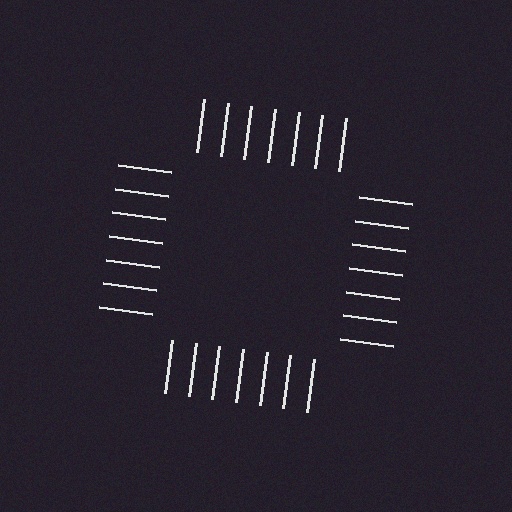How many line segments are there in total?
28 — 7 along each of the 4 edges.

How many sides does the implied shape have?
4 sides — the line-ends trace a square.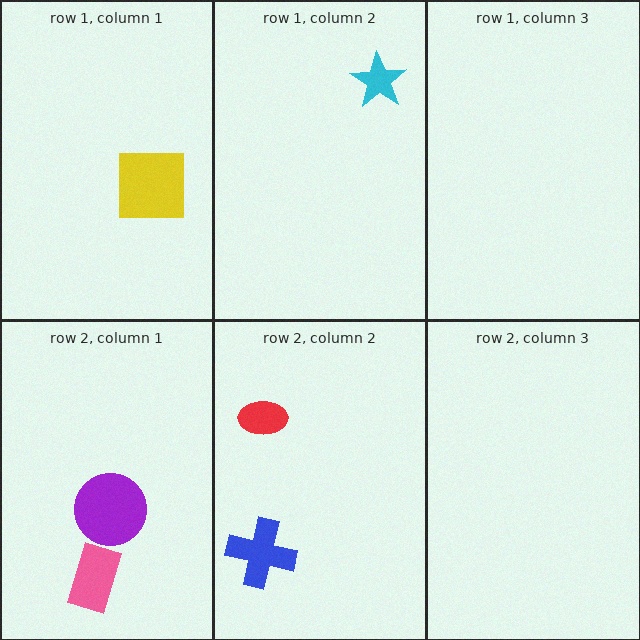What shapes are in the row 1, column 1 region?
The yellow square.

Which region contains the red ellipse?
The row 2, column 2 region.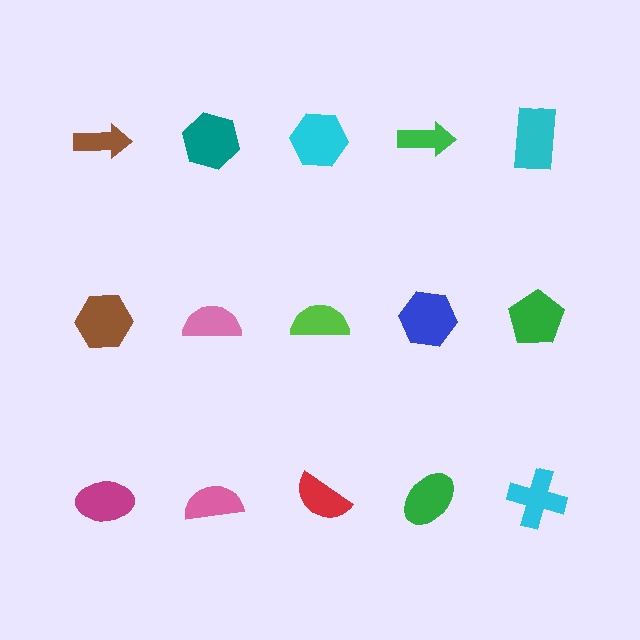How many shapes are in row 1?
5 shapes.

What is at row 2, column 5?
A green pentagon.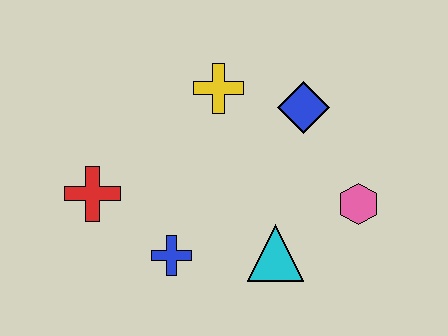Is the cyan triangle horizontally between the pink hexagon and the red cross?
Yes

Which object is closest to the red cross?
The blue cross is closest to the red cross.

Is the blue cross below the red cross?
Yes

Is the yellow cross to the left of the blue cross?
No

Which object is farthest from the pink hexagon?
The red cross is farthest from the pink hexagon.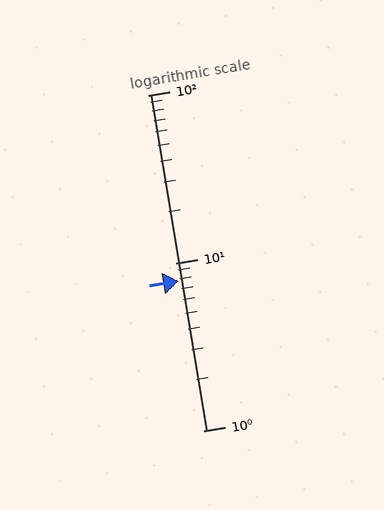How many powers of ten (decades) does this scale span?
The scale spans 2 decades, from 1 to 100.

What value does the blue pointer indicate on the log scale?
The pointer indicates approximately 7.8.